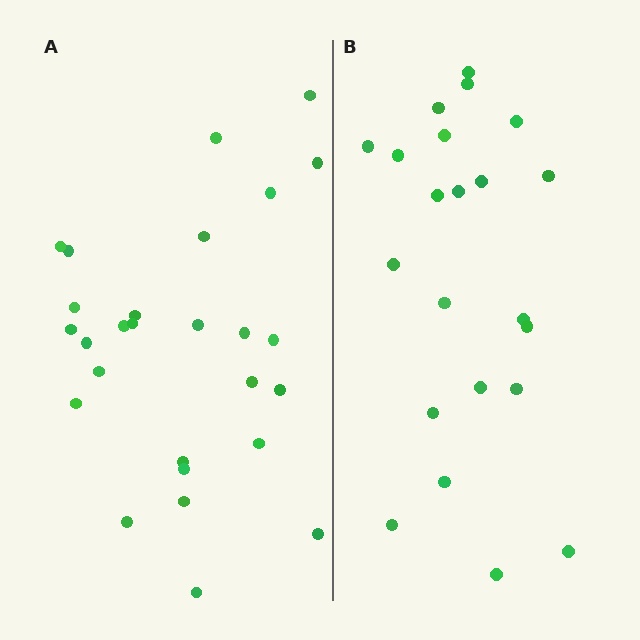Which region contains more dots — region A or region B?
Region A (the left region) has more dots.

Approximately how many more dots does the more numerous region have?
Region A has about 5 more dots than region B.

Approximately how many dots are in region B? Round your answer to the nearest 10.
About 20 dots. (The exact count is 22, which rounds to 20.)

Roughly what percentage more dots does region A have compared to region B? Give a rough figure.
About 25% more.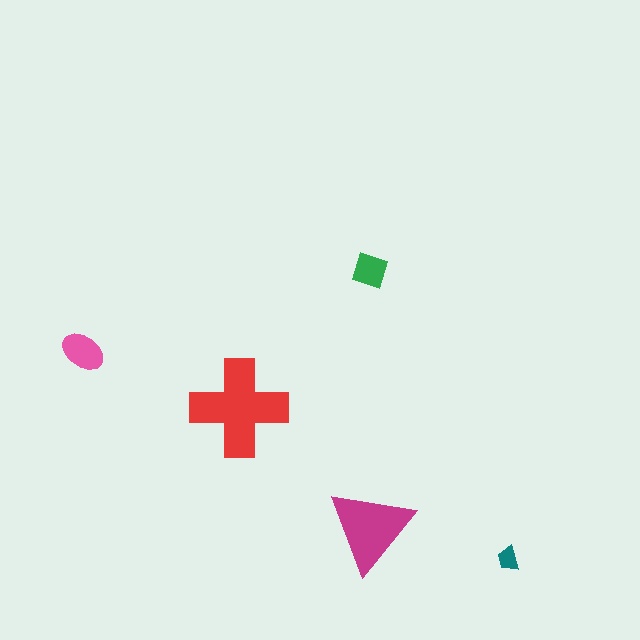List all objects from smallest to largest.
The teal trapezoid, the green square, the pink ellipse, the magenta triangle, the red cross.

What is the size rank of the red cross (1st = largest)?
1st.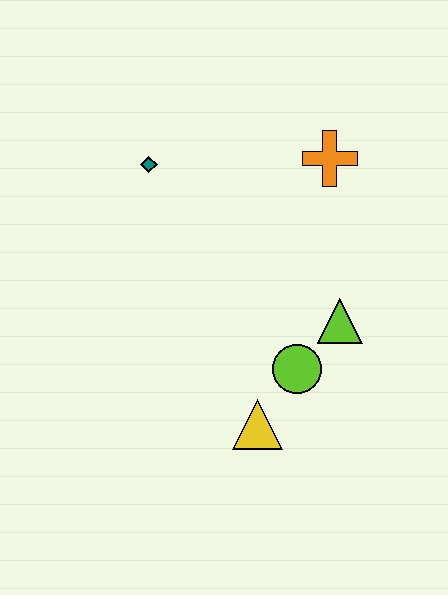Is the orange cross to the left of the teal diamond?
No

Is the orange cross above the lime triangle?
Yes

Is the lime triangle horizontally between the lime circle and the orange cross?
No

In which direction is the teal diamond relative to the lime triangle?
The teal diamond is to the left of the lime triangle.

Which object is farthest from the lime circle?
The teal diamond is farthest from the lime circle.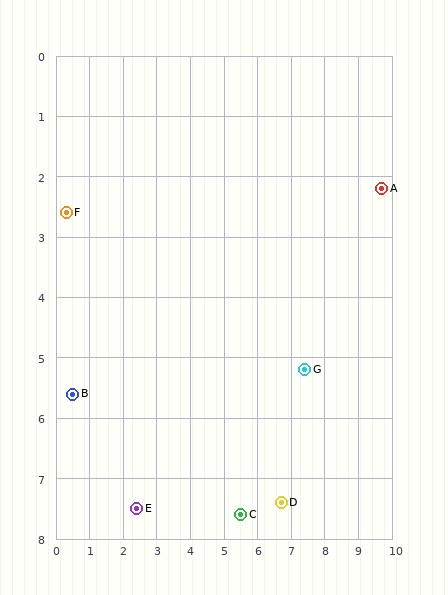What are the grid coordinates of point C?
Point C is at approximately (5.5, 7.6).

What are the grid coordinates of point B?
Point B is at approximately (0.5, 5.6).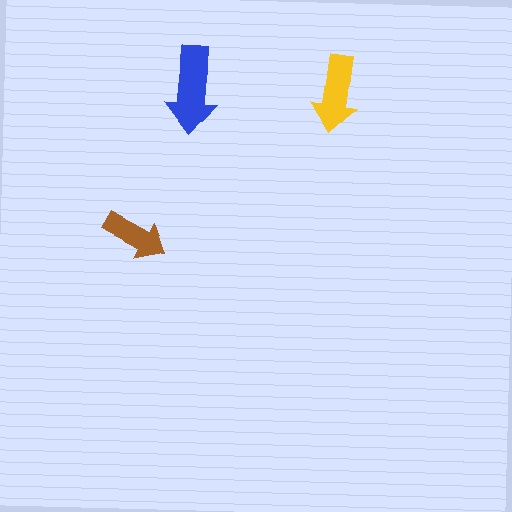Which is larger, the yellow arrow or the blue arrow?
The blue one.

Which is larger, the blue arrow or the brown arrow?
The blue one.